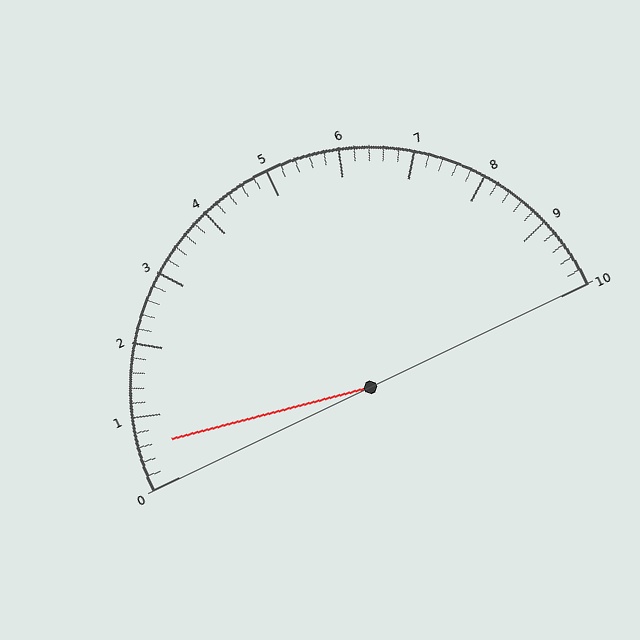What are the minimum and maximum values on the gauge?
The gauge ranges from 0 to 10.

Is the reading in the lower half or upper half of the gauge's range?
The reading is in the lower half of the range (0 to 10).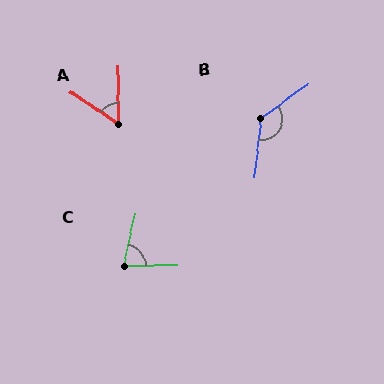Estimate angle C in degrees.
Approximately 76 degrees.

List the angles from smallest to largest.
A (56°), C (76°), B (132°).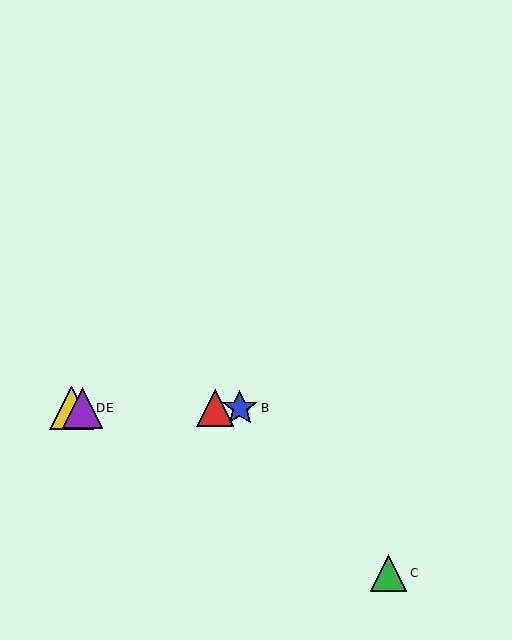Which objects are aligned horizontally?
Objects A, B, D, E are aligned horizontally.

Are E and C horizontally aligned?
No, E is at y≈408 and C is at y≈573.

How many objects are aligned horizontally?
4 objects (A, B, D, E) are aligned horizontally.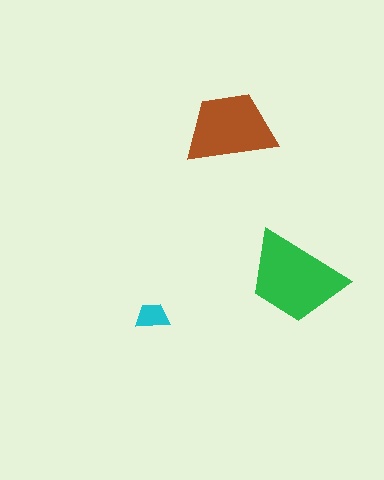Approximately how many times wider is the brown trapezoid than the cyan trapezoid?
About 2.5 times wider.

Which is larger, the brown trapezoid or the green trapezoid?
The green one.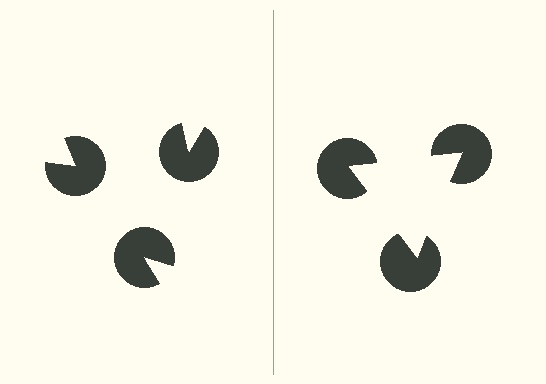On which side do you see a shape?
An illusory triangle appears on the right side. On the left side the wedge cuts are rotated, so no coherent shape forms.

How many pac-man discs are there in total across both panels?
6 — 3 on each side.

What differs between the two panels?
The pac-man discs are positioned identically on both sides; only the wedge orientations differ. On the right they align to a triangle; on the left they are misaligned.